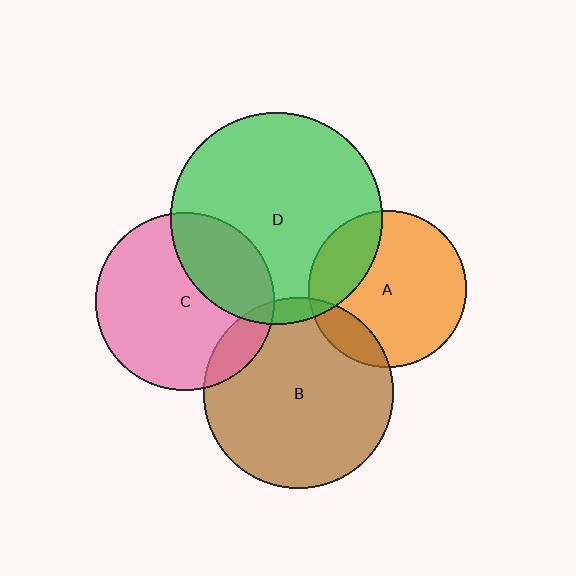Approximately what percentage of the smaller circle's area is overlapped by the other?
Approximately 5%.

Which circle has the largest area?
Circle D (green).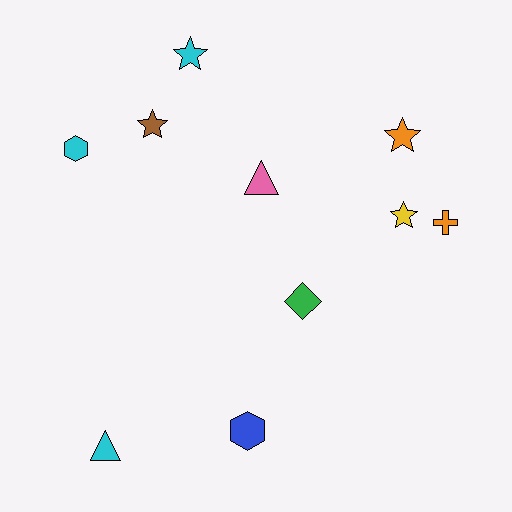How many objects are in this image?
There are 10 objects.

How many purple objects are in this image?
There are no purple objects.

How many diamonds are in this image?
There is 1 diamond.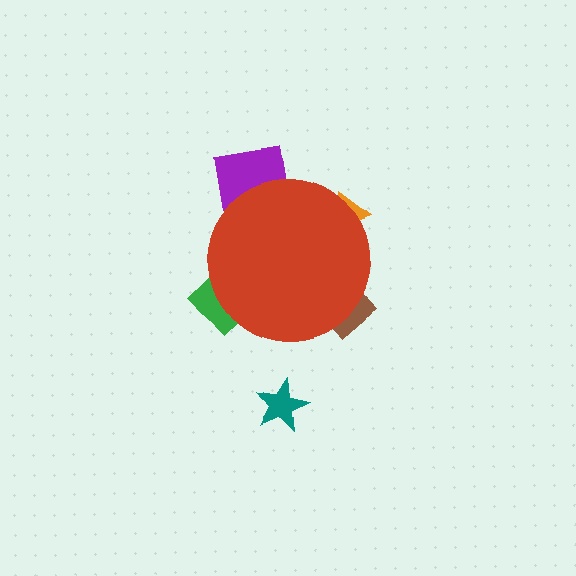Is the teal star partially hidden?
No, the teal star is fully visible.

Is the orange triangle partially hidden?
Yes, the orange triangle is partially hidden behind the red circle.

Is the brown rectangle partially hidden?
Yes, the brown rectangle is partially hidden behind the red circle.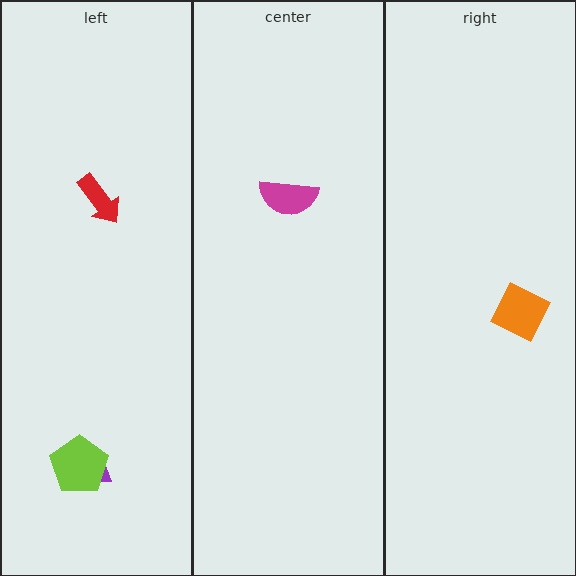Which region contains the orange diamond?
The right region.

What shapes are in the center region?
The magenta semicircle.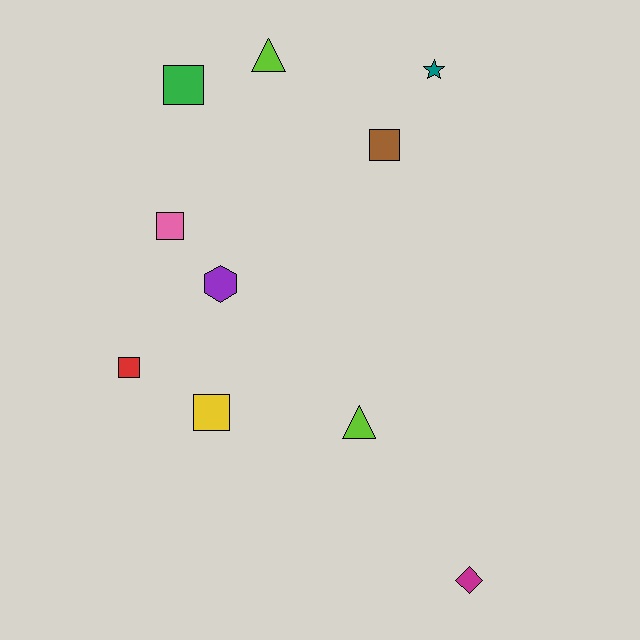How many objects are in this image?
There are 10 objects.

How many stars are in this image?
There is 1 star.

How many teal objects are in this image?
There is 1 teal object.